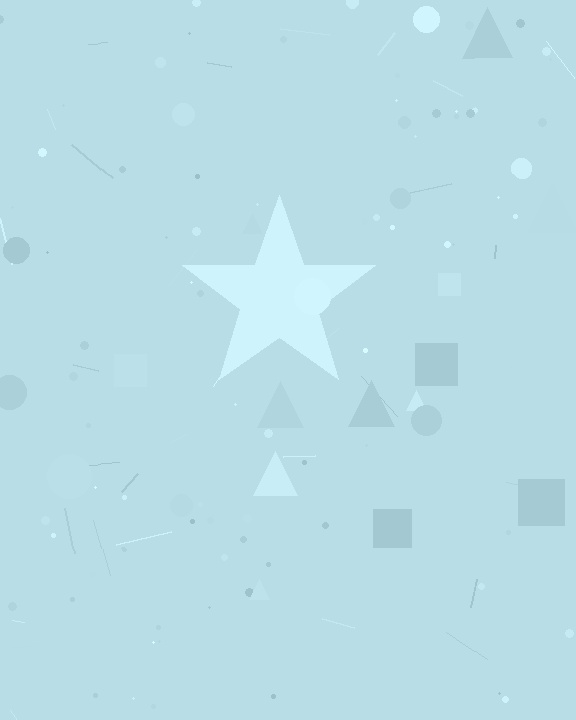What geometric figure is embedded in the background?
A star is embedded in the background.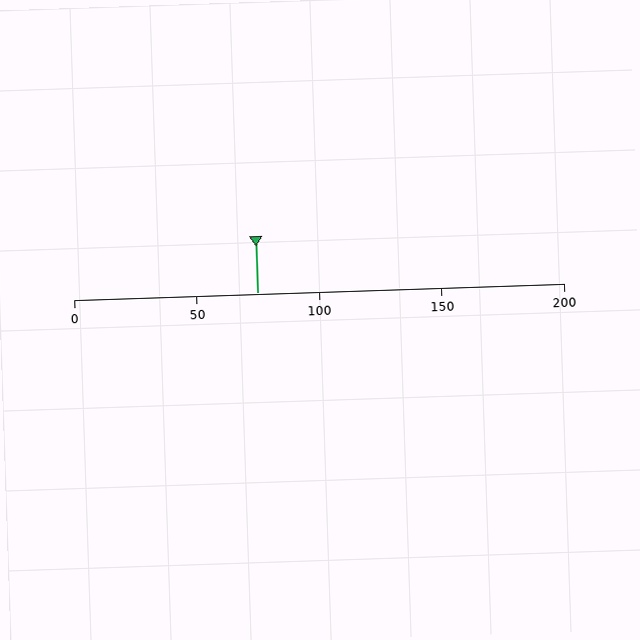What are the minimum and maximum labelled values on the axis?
The axis runs from 0 to 200.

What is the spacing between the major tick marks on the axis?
The major ticks are spaced 50 apart.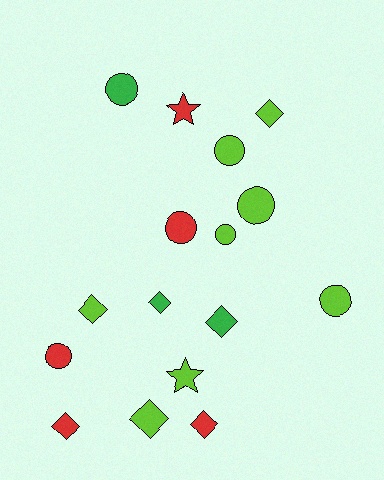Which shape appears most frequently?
Diamond, with 7 objects.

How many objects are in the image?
There are 16 objects.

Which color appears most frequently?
Lime, with 8 objects.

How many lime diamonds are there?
There are 3 lime diamonds.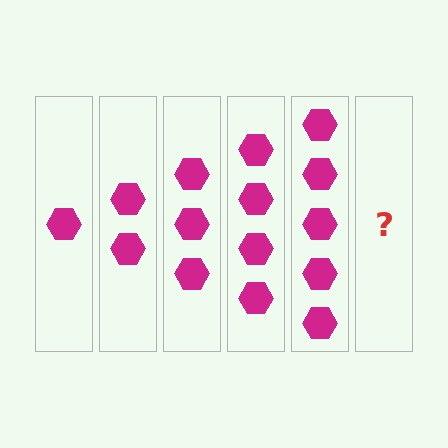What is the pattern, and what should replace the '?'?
The pattern is that each step adds one more hexagon. The '?' should be 6 hexagons.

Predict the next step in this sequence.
The next step is 6 hexagons.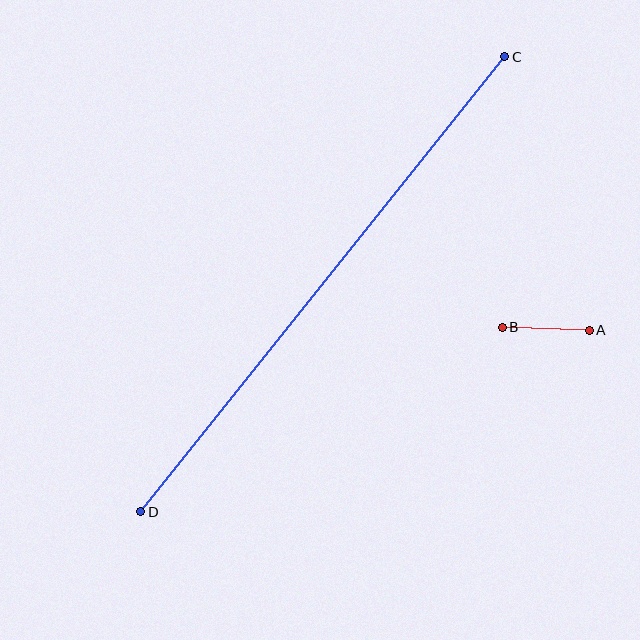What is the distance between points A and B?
The distance is approximately 87 pixels.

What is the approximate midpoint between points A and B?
The midpoint is at approximately (546, 329) pixels.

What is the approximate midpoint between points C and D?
The midpoint is at approximately (323, 284) pixels.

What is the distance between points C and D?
The distance is approximately 583 pixels.